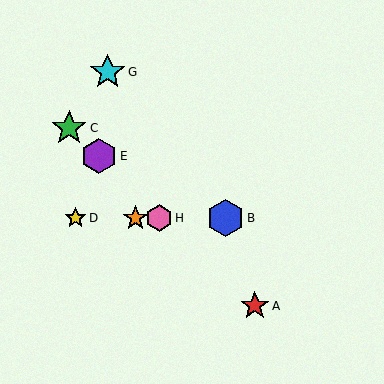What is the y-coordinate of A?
Object A is at y≈306.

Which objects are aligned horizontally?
Objects B, D, F, H are aligned horizontally.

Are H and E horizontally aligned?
No, H is at y≈218 and E is at y≈156.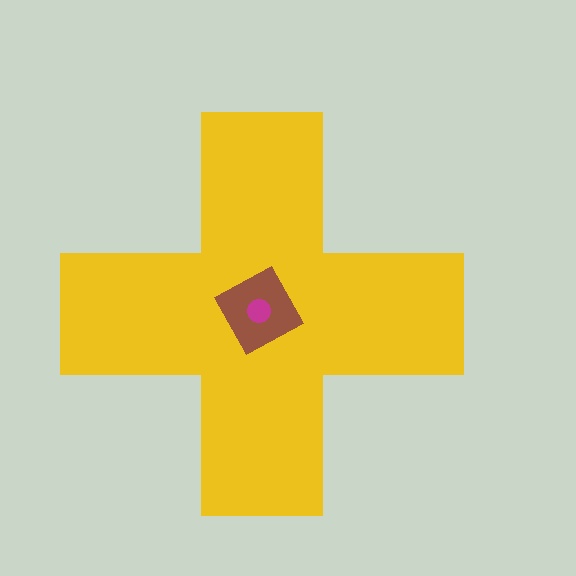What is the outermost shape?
The yellow cross.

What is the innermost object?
The magenta circle.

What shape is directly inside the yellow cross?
The brown diamond.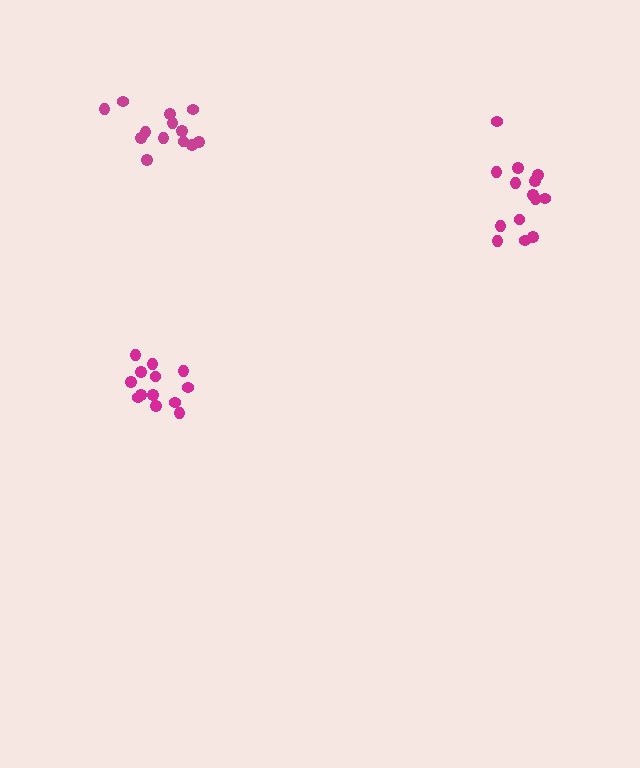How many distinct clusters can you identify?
There are 3 distinct clusters.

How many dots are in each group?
Group 1: 14 dots, Group 2: 13 dots, Group 3: 13 dots (40 total).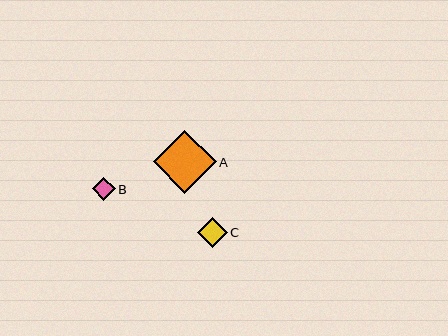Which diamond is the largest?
Diamond A is the largest with a size of approximately 63 pixels.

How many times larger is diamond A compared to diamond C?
Diamond A is approximately 2.1 times the size of diamond C.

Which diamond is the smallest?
Diamond B is the smallest with a size of approximately 23 pixels.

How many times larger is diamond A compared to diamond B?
Diamond A is approximately 2.8 times the size of diamond B.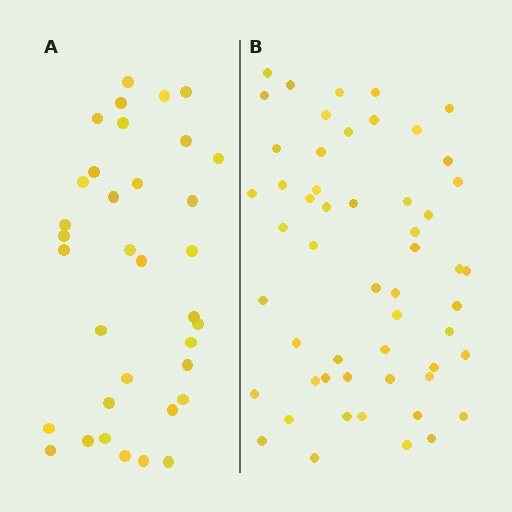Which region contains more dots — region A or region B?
Region B (the right region) has more dots.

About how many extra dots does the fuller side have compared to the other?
Region B has approximately 20 more dots than region A.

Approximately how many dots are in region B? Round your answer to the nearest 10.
About 50 dots. (The exact count is 54, which rounds to 50.)